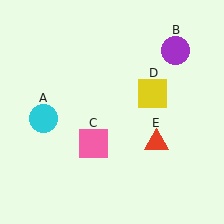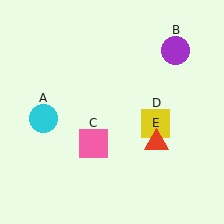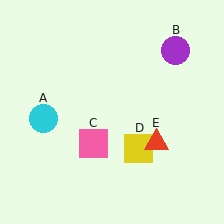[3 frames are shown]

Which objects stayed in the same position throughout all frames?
Cyan circle (object A) and purple circle (object B) and pink square (object C) and red triangle (object E) remained stationary.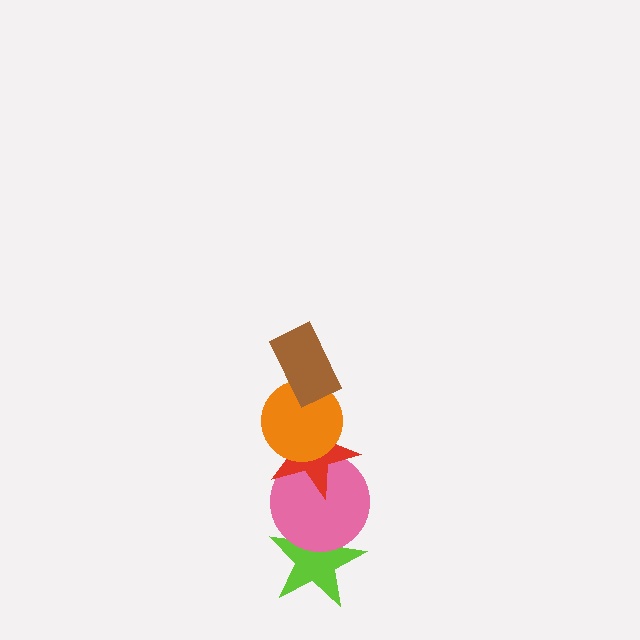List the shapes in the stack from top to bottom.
From top to bottom: the brown rectangle, the orange circle, the red star, the pink circle, the lime star.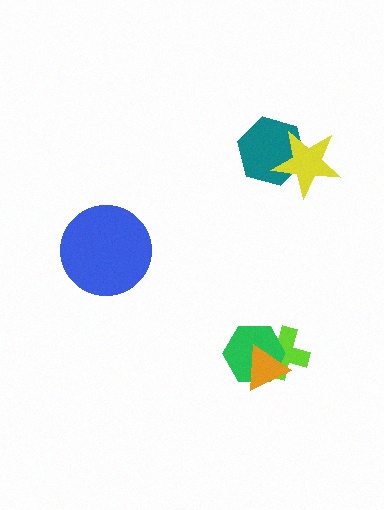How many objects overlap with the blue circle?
0 objects overlap with the blue circle.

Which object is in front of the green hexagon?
The orange triangle is in front of the green hexagon.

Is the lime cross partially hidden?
Yes, it is partially covered by another shape.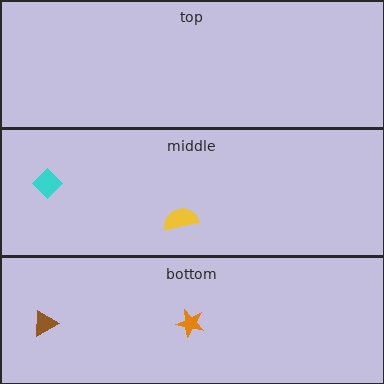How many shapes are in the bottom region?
2.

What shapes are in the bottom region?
The brown triangle, the orange star.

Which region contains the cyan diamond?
The middle region.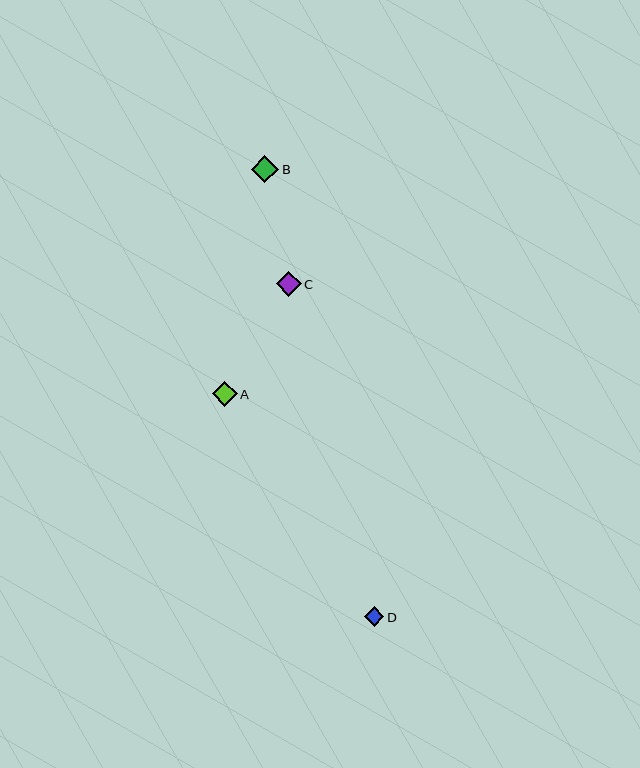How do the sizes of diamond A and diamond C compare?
Diamond A and diamond C are approximately the same size.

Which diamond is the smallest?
Diamond D is the smallest with a size of approximately 19 pixels.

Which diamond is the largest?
Diamond B is the largest with a size of approximately 27 pixels.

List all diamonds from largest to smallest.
From largest to smallest: B, A, C, D.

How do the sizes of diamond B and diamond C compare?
Diamond B and diamond C are approximately the same size.